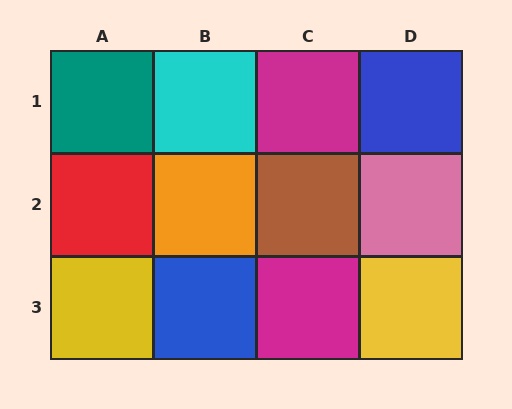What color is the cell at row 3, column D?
Yellow.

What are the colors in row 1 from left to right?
Teal, cyan, magenta, blue.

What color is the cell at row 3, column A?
Yellow.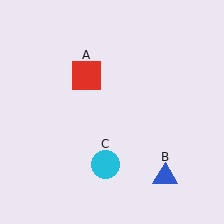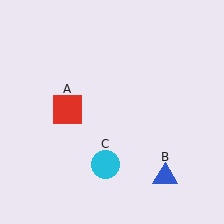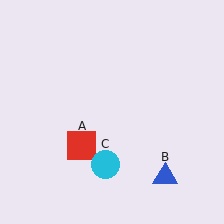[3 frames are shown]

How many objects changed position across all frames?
1 object changed position: red square (object A).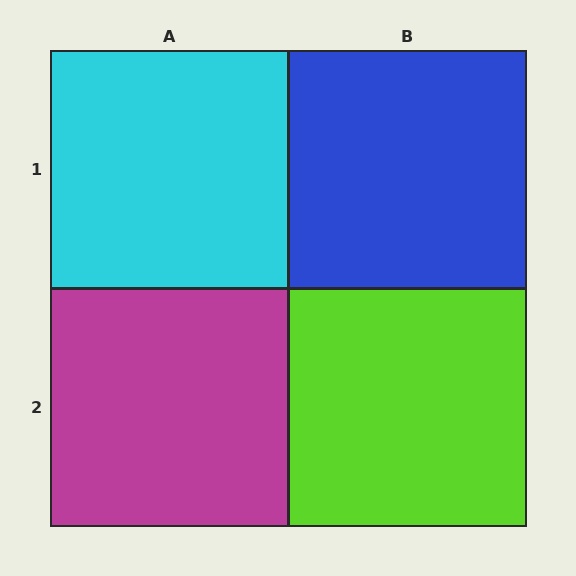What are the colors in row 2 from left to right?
Magenta, lime.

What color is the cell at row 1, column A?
Cyan.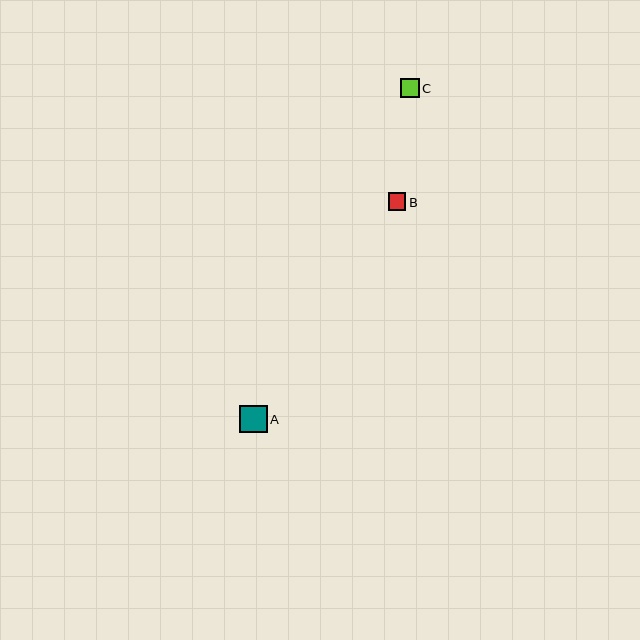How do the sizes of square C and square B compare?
Square C and square B are approximately the same size.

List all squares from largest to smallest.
From largest to smallest: A, C, B.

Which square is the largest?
Square A is the largest with a size of approximately 27 pixels.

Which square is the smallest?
Square B is the smallest with a size of approximately 17 pixels.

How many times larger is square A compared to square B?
Square A is approximately 1.6 times the size of square B.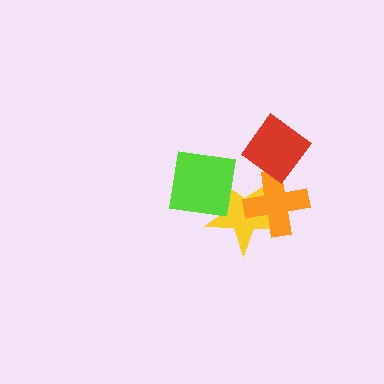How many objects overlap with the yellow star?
2 objects overlap with the yellow star.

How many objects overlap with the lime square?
1 object overlaps with the lime square.